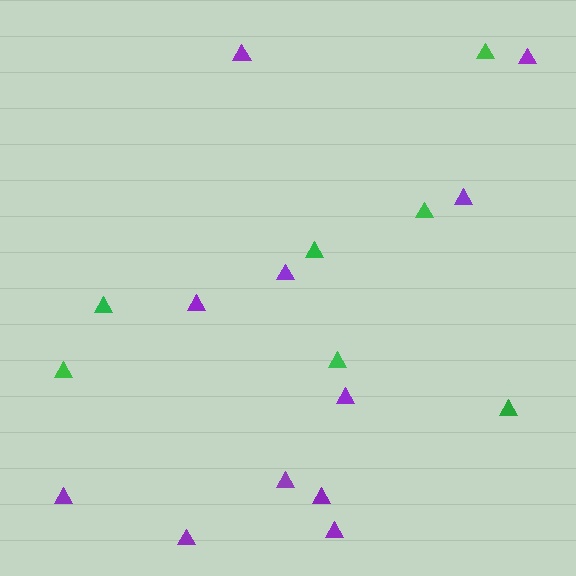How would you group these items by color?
There are 2 groups: one group of purple triangles (11) and one group of green triangles (7).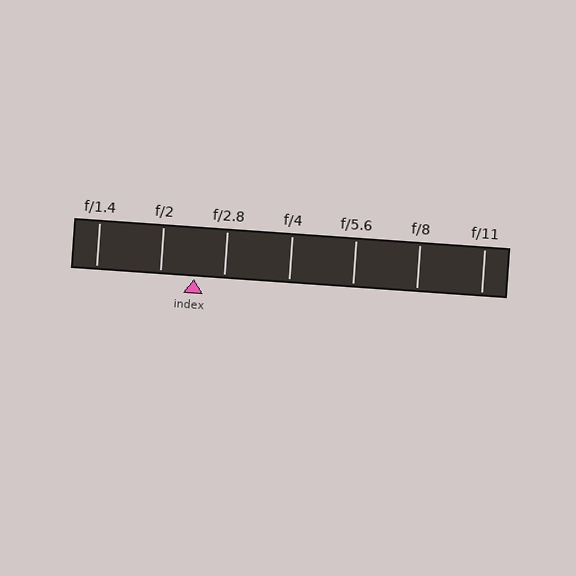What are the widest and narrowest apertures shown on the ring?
The widest aperture shown is f/1.4 and the narrowest is f/11.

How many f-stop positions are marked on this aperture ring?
There are 7 f-stop positions marked.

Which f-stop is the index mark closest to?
The index mark is closest to f/2.8.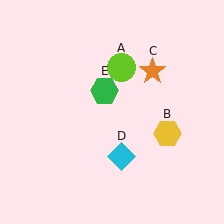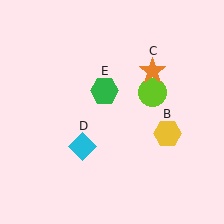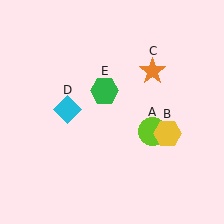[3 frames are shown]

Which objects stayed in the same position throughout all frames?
Yellow hexagon (object B) and orange star (object C) and green hexagon (object E) remained stationary.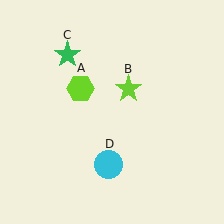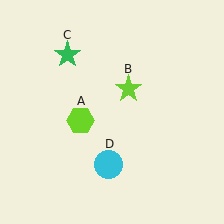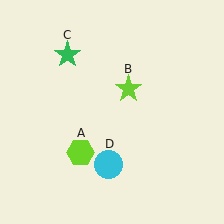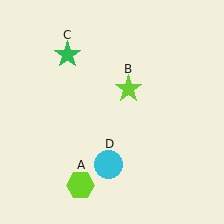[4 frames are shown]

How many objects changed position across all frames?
1 object changed position: lime hexagon (object A).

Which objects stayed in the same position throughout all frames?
Lime star (object B) and green star (object C) and cyan circle (object D) remained stationary.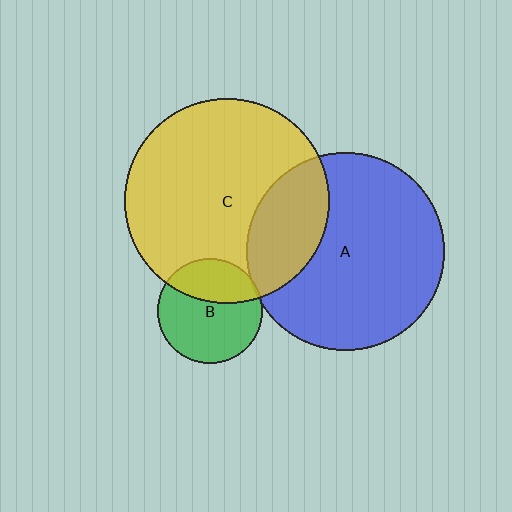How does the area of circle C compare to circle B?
Approximately 3.8 times.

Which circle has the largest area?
Circle C (yellow).